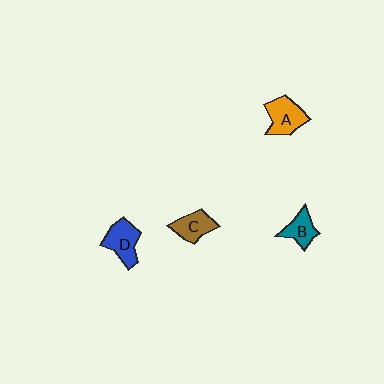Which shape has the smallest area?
Shape B (teal).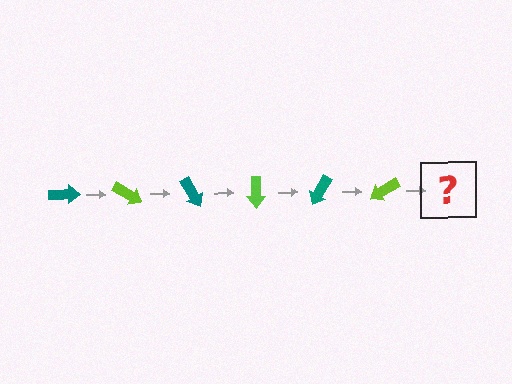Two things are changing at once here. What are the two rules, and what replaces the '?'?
The two rules are that it rotates 30 degrees each step and the color cycles through teal and lime. The '?' should be a teal arrow, rotated 180 degrees from the start.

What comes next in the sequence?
The next element should be a teal arrow, rotated 180 degrees from the start.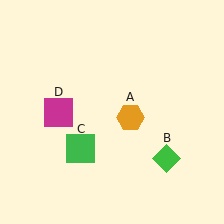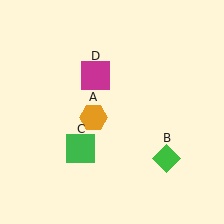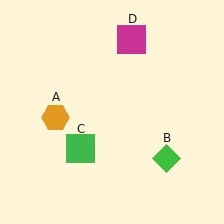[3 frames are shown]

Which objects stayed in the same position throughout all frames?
Green diamond (object B) and green square (object C) remained stationary.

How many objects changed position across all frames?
2 objects changed position: orange hexagon (object A), magenta square (object D).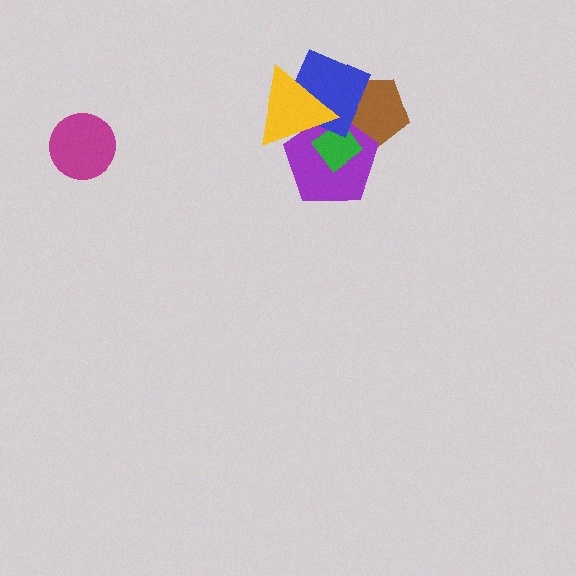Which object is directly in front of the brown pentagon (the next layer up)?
The purple pentagon is directly in front of the brown pentagon.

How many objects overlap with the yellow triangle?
3 objects overlap with the yellow triangle.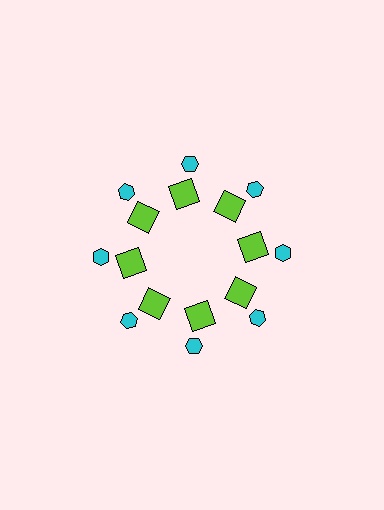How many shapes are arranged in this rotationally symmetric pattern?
There are 16 shapes, arranged in 8 groups of 2.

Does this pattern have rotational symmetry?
Yes, this pattern has 8-fold rotational symmetry. It looks the same after rotating 45 degrees around the center.